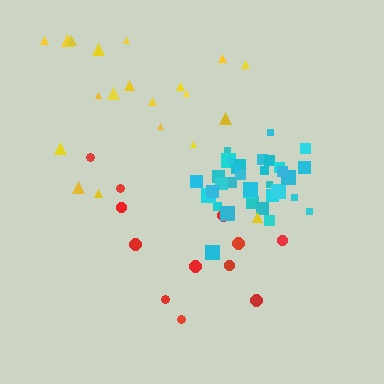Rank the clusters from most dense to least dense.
cyan, red, yellow.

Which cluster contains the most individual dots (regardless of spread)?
Cyan (34).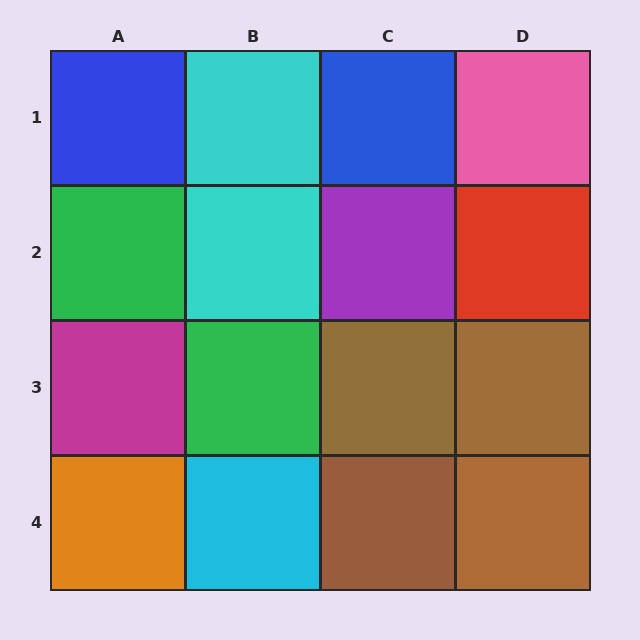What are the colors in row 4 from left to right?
Orange, cyan, brown, brown.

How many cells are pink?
1 cell is pink.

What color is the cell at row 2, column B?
Cyan.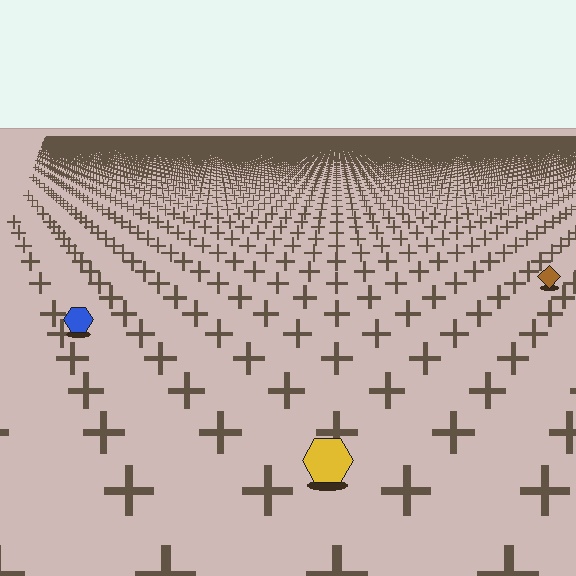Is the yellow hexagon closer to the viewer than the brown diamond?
Yes. The yellow hexagon is closer — you can tell from the texture gradient: the ground texture is coarser near it.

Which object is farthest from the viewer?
The brown diamond is farthest from the viewer. It appears smaller and the ground texture around it is denser.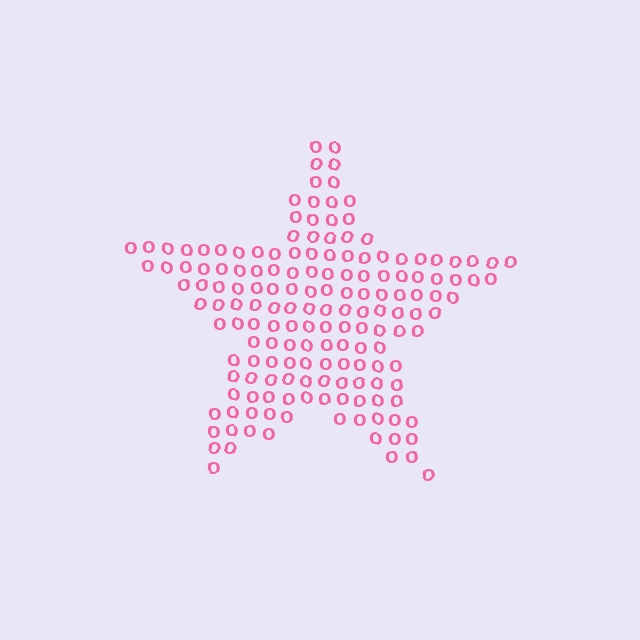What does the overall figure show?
The overall figure shows a star.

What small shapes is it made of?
It is made of small letter O's.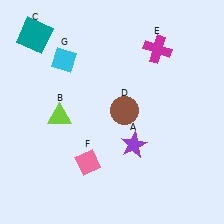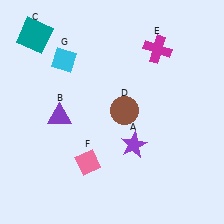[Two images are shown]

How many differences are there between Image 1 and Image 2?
There is 1 difference between the two images.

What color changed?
The triangle (B) changed from lime in Image 1 to purple in Image 2.